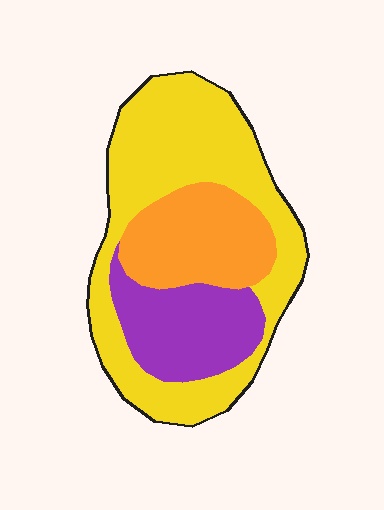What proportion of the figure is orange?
Orange takes up less than a quarter of the figure.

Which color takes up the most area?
Yellow, at roughly 55%.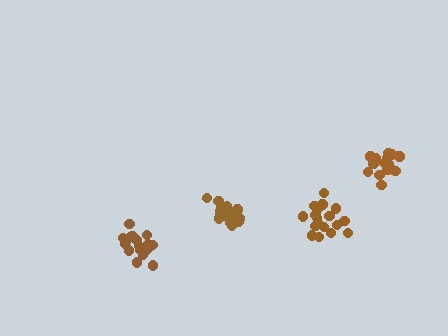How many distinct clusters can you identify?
There are 4 distinct clusters.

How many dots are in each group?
Group 1: 18 dots, Group 2: 17 dots, Group 3: 18 dots, Group 4: 19 dots (72 total).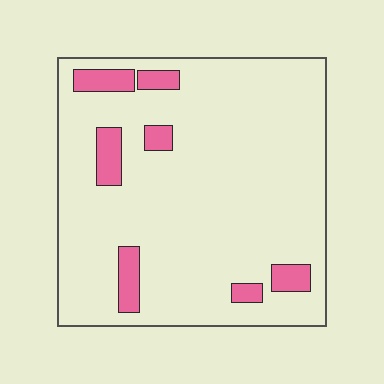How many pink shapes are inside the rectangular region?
7.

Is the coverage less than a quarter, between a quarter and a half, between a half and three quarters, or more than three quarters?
Less than a quarter.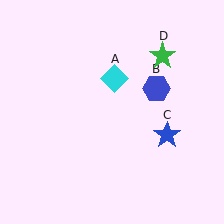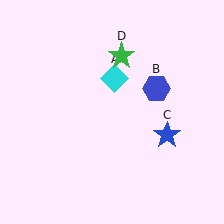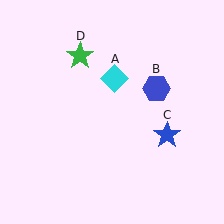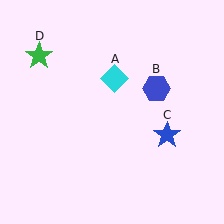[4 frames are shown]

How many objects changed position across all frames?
1 object changed position: green star (object D).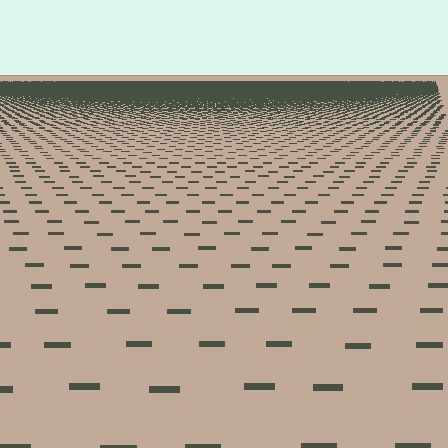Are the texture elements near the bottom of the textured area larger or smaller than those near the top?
Larger. Near the bottom, elements are closer to the viewer and appear at a bigger on-screen size.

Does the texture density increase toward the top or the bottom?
Density increases toward the top.